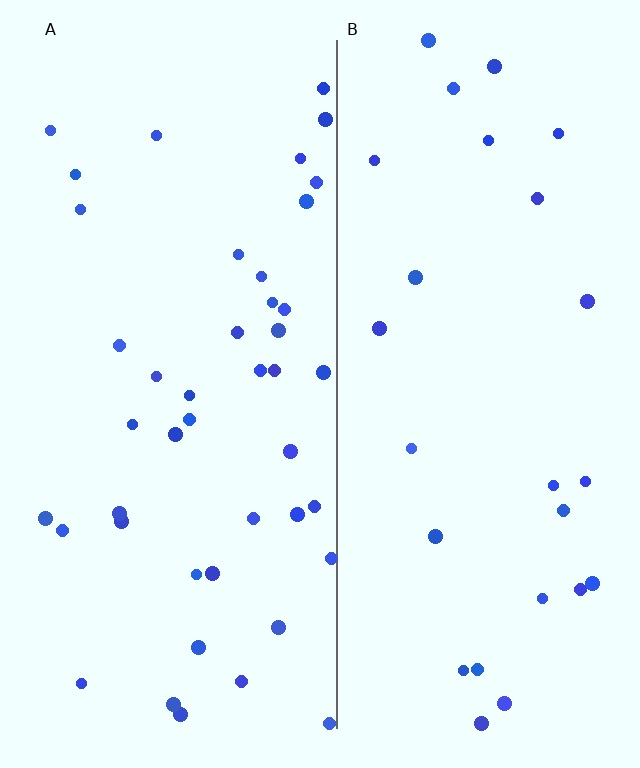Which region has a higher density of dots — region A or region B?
A (the left).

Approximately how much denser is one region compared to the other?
Approximately 1.7× — region A over region B.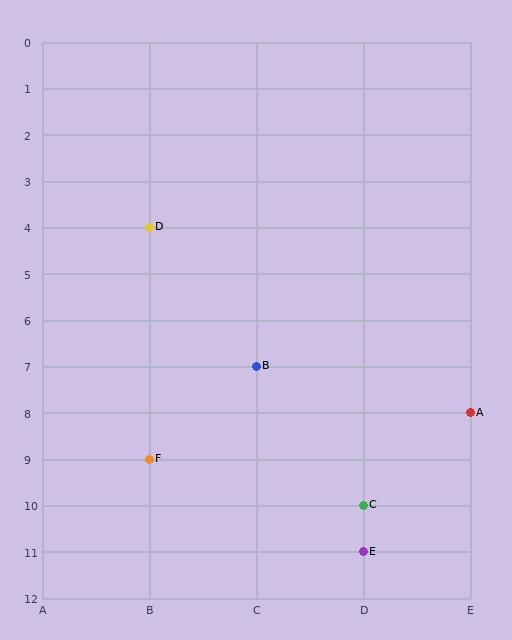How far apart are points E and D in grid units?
Points E and D are 2 columns and 7 rows apart (about 7.3 grid units diagonally).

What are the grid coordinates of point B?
Point B is at grid coordinates (C, 7).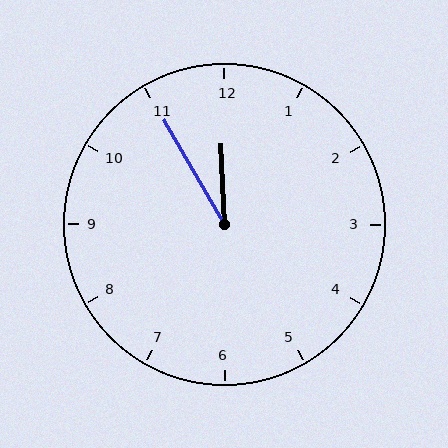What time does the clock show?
11:55.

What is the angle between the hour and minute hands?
Approximately 28 degrees.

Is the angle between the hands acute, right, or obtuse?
It is acute.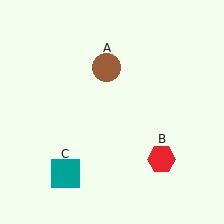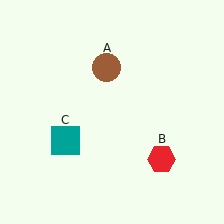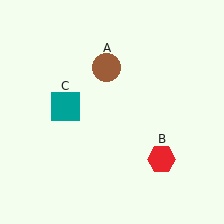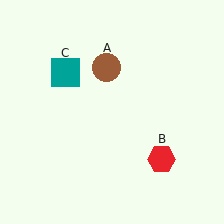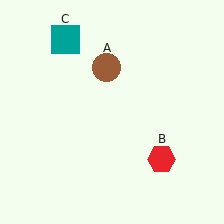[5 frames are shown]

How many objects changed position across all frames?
1 object changed position: teal square (object C).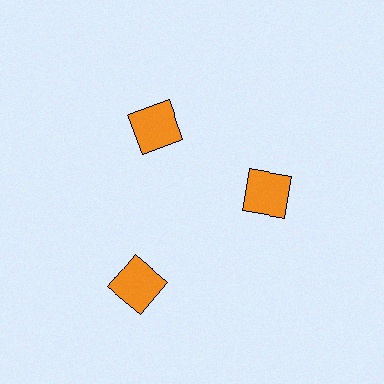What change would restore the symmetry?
The symmetry would be restored by moving it inward, back onto the ring so that all 3 squares sit at equal angles and equal distance from the center.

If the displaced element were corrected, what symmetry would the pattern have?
It would have 3-fold rotational symmetry — the pattern would map onto itself every 120 degrees.